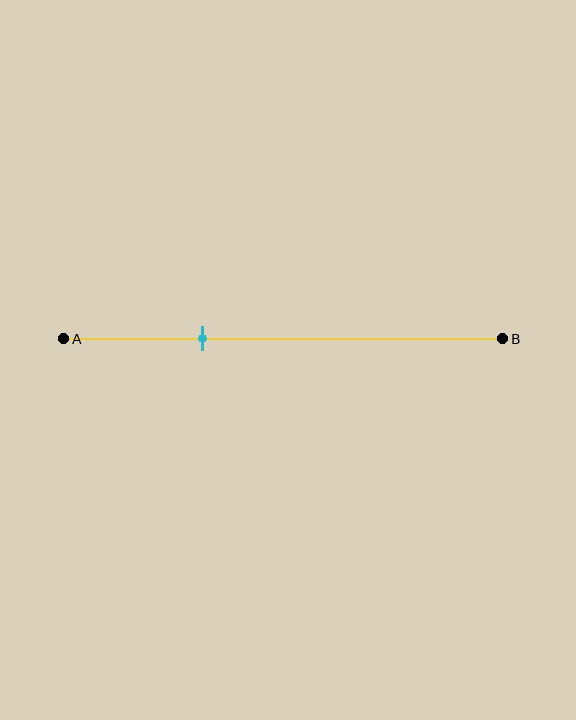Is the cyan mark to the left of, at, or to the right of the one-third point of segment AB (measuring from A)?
The cyan mark is approximately at the one-third point of segment AB.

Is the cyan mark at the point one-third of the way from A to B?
Yes, the mark is approximately at the one-third point.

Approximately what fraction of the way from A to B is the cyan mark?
The cyan mark is approximately 30% of the way from A to B.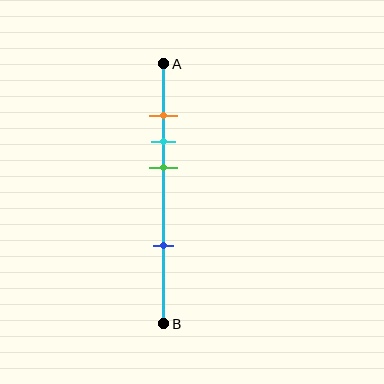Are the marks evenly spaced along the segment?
No, the marks are not evenly spaced.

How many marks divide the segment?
There are 4 marks dividing the segment.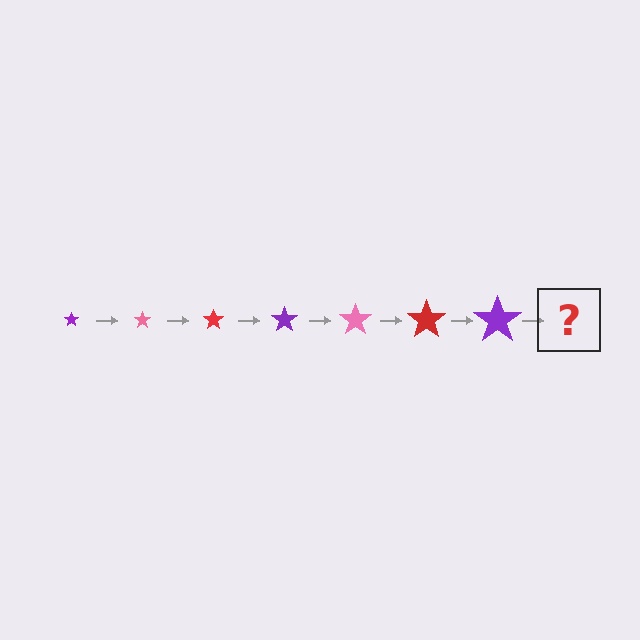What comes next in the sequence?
The next element should be a pink star, larger than the previous one.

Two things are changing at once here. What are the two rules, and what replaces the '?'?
The two rules are that the star grows larger each step and the color cycles through purple, pink, and red. The '?' should be a pink star, larger than the previous one.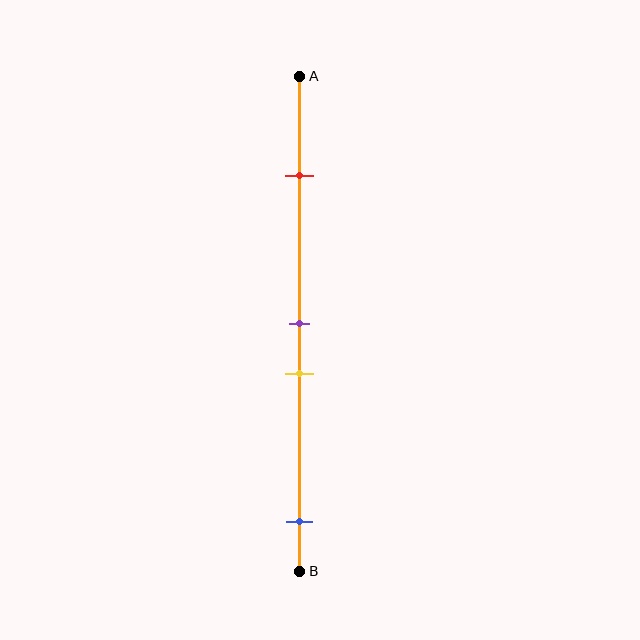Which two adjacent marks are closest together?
The purple and yellow marks are the closest adjacent pair.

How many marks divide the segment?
There are 4 marks dividing the segment.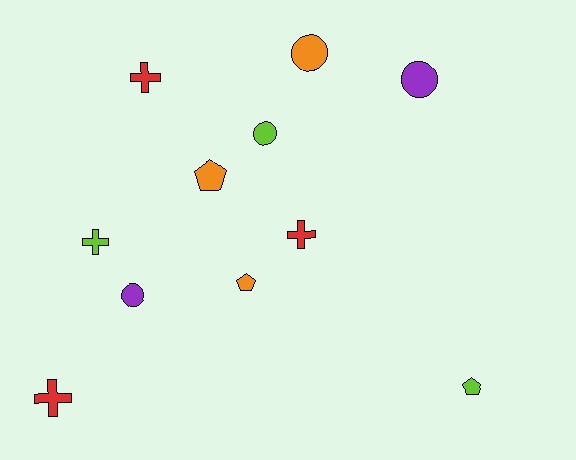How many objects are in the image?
There are 11 objects.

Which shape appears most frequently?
Cross, with 4 objects.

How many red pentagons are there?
There are no red pentagons.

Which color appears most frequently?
Red, with 3 objects.